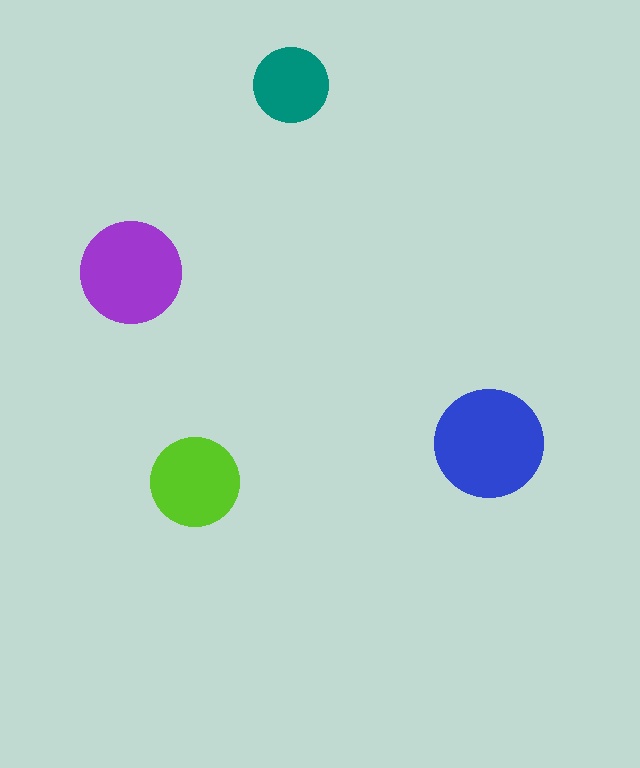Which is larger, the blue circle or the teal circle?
The blue one.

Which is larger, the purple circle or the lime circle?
The purple one.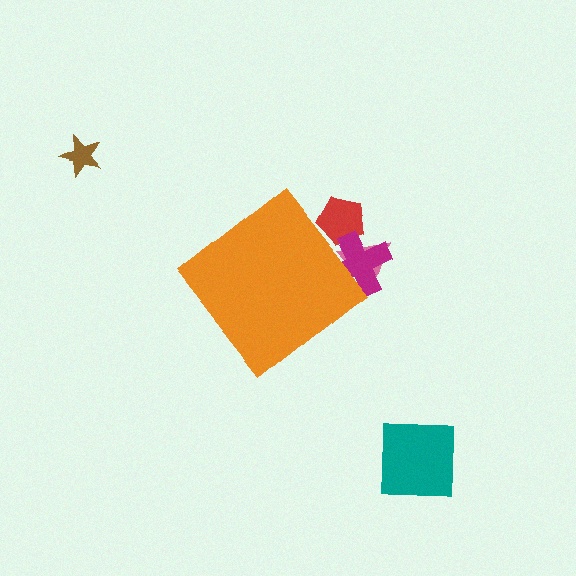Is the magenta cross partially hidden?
Yes, the magenta cross is partially hidden behind the orange diamond.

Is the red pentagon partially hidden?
Yes, the red pentagon is partially hidden behind the orange diamond.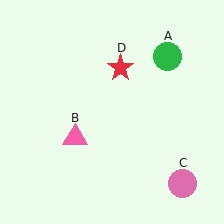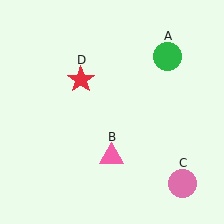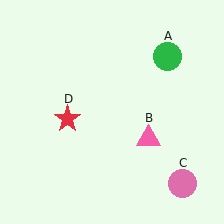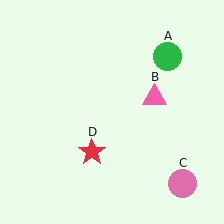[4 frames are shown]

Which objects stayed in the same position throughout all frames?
Green circle (object A) and pink circle (object C) remained stationary.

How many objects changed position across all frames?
2 objects changed position: pink triangle (object B), red star (object D).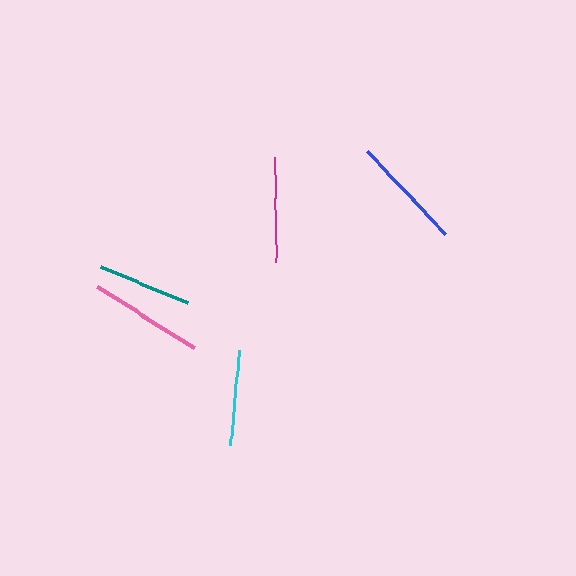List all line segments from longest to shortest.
From longest to shortest: pink, blue, magenta, cyan, teal.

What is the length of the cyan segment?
The cyan segment is approximately 95 pixels long.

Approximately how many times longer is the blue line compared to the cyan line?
The blue line is approximately 1.2 times the length of the cyan line.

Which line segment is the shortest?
The teal line is the shortest at approximately 94 pixels.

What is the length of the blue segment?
The blue segment is approximately 113 pixels long.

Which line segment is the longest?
The pink line is the longest at approximately 115 pixels.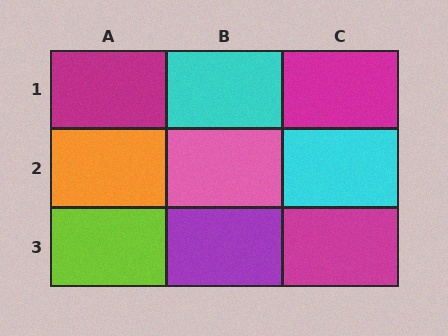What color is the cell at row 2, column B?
Pink.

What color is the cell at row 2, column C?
Cyan.